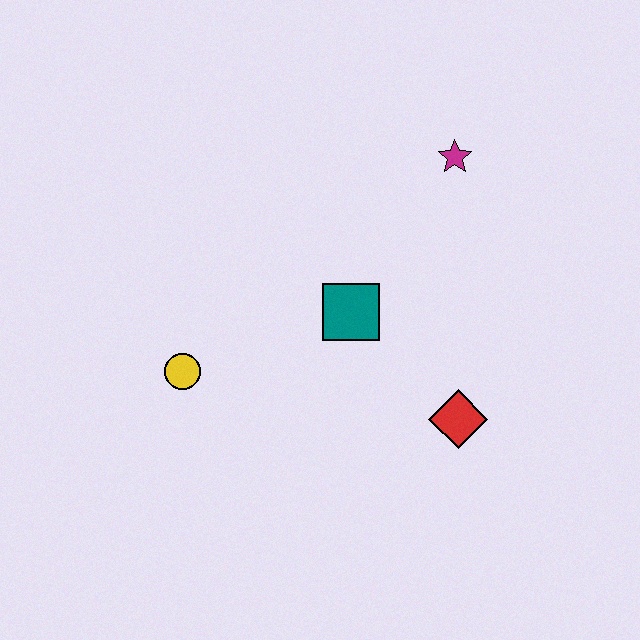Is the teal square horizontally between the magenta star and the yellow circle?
Yes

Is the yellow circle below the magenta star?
Yes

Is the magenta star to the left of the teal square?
No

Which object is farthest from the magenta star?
The yellow circle is farthest from the magenta star.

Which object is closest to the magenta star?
The teal square is closest to the magenta star.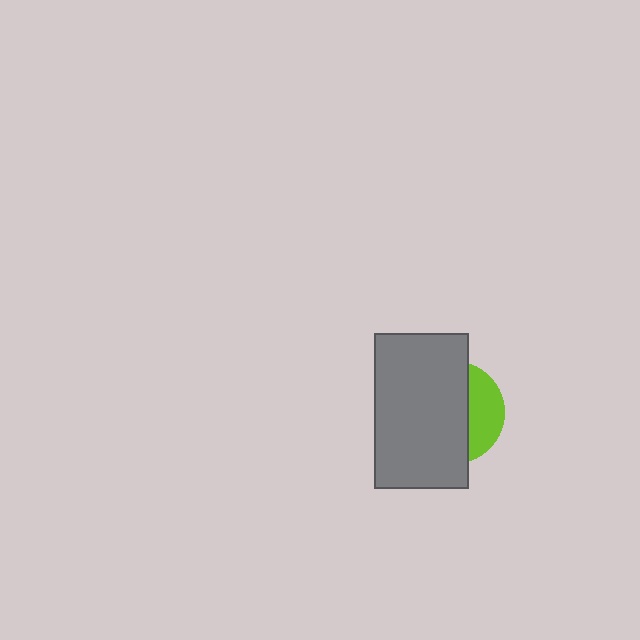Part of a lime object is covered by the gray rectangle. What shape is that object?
It is a circle.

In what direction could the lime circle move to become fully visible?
The lime circle could move right. That would shift it out from behind the gray rectangle entirely.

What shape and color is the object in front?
The object in front is a gray rectangle.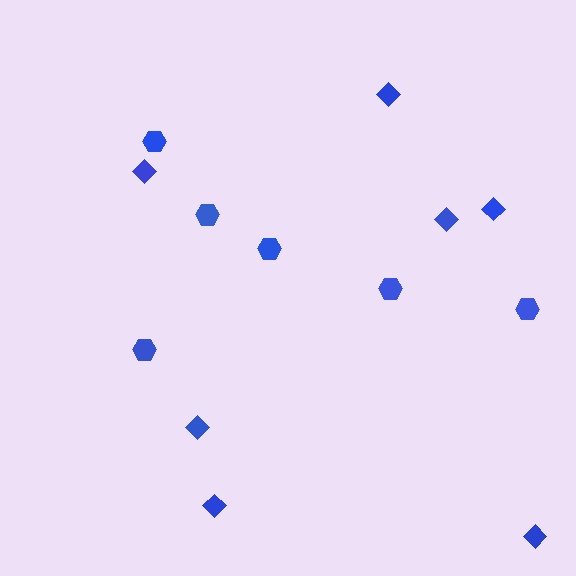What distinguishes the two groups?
There are 2 groups: one group of diamonds (7) and one group of hexagons (6).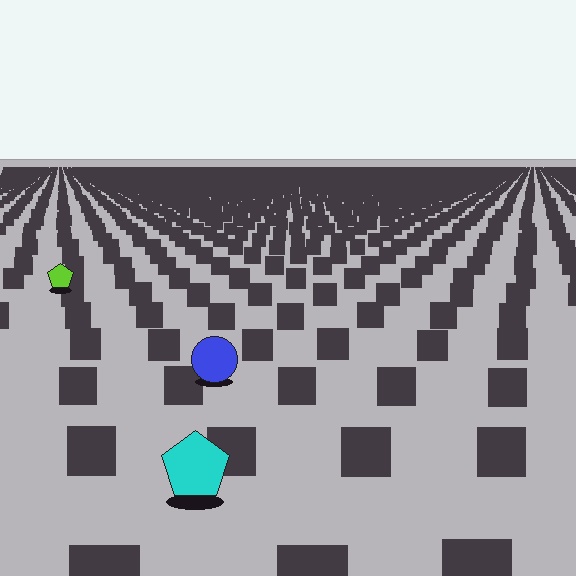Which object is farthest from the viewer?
The lime pentagon is farthest from the viewer. It appears smaller and the ground texture around it is denser.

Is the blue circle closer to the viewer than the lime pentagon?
Yes. The blue circle is closer — you can tell from the texture gradient: the ground texture is coarser near it.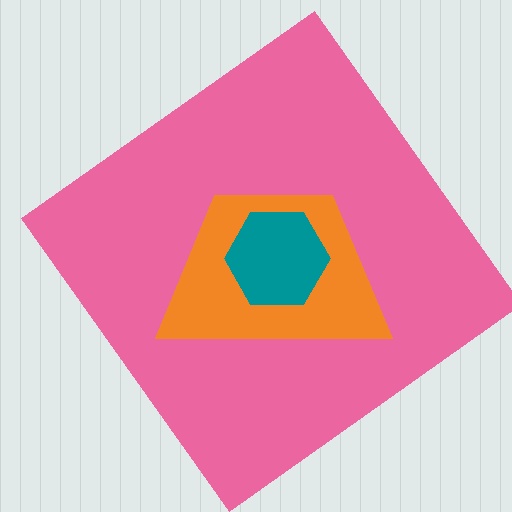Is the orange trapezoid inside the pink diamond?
Yes.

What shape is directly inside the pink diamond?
The orange trapezoid.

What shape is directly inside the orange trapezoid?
The teal hexagon.